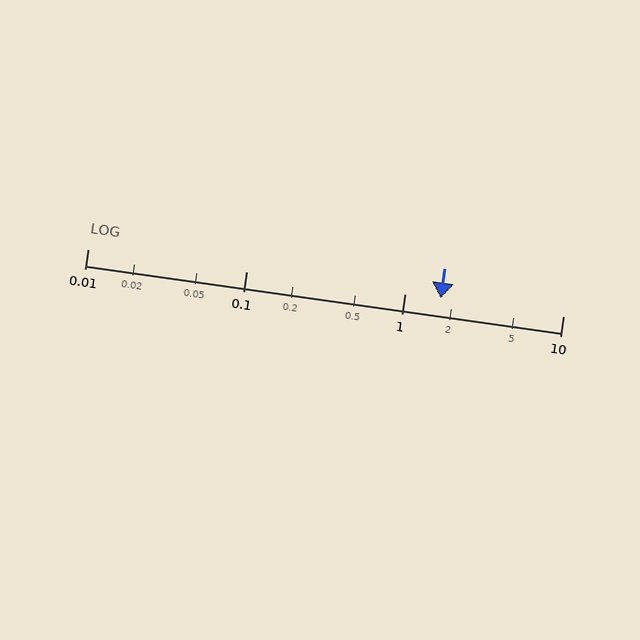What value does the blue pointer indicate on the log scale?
The pointer indicates approximately 1.7.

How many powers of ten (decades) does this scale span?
The scale spans 3 decades, from 0.01 to 10.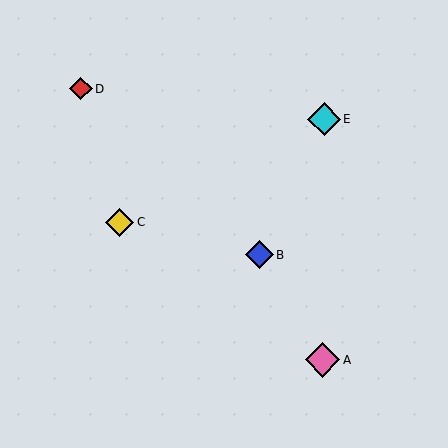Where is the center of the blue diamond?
The center of the blue diamond is at (259, 255).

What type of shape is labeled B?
Shape B is a blue diamond.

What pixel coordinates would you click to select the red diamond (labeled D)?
Click at (81, 89) to select the red diamond D.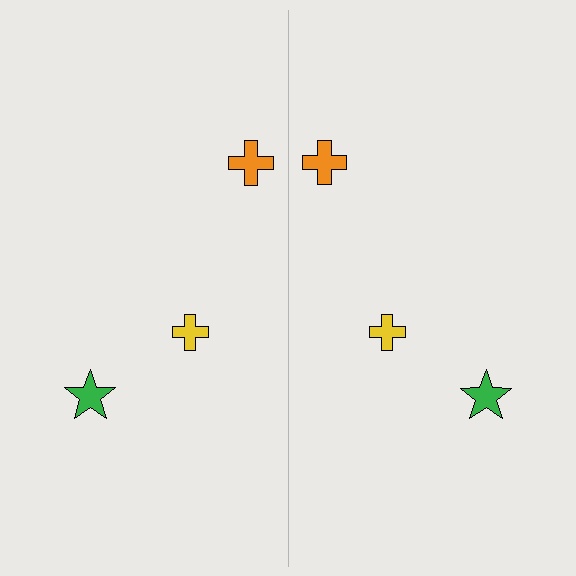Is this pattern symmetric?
Yes, this pattern has bilateral (reflection) symmetry.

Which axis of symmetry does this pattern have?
The pattern has a vertical axis of symmetry running through the center of the image.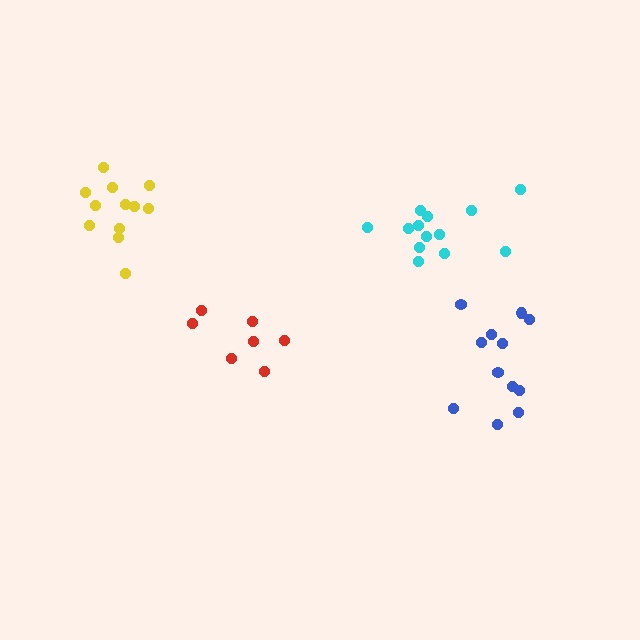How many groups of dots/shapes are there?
There are 4 groups.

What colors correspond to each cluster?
The clusters are colored: yellow, cyan, blue, red.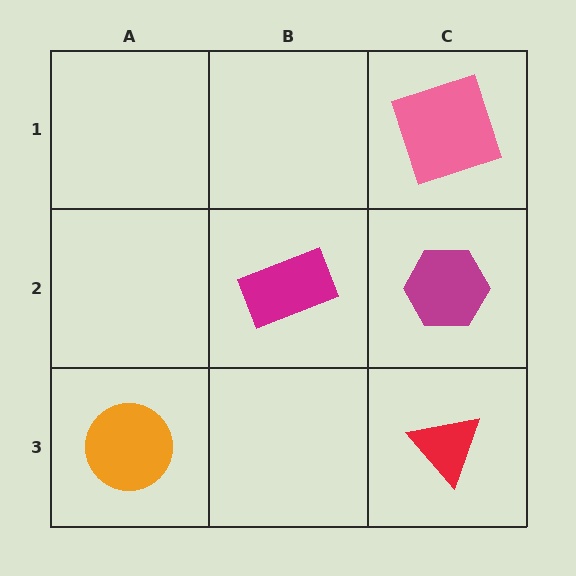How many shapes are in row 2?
2 shapes.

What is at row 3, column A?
An orange circle.